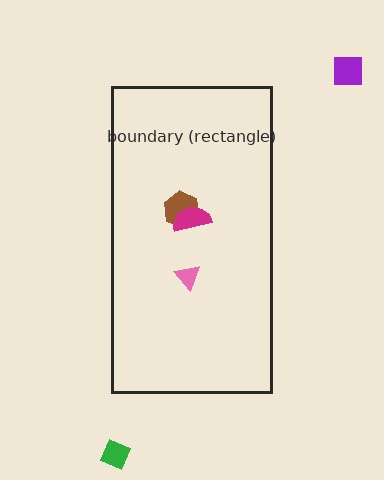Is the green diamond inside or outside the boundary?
Outside.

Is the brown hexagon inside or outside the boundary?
Inside.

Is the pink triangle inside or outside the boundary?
Inside.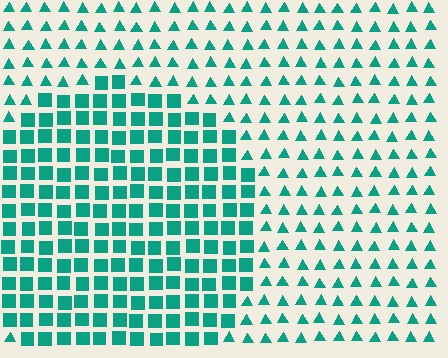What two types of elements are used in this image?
The image uses squares inside the circle region and triangles outside it.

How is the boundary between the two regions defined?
The boundary is defined by a change in element shape: squares inside vs. triangles outside. All elements share the same color and spacing.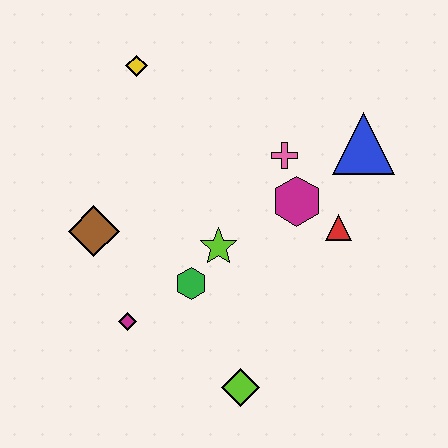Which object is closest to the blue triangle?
The pink cross is closest to the blue triangle.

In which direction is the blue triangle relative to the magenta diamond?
The blue triangle is to the right of the magenta diamond.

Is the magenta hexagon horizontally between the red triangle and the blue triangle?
No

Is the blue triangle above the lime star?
Yes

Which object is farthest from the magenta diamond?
The blue triangle is farthest from the magenta diamond.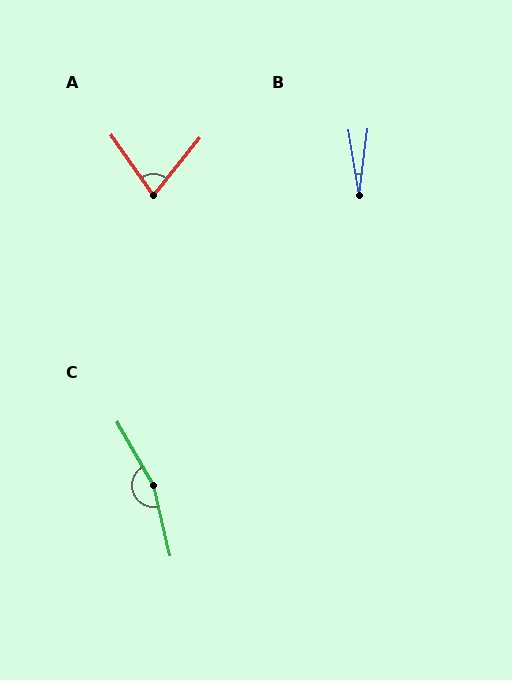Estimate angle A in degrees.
Approximately 74 degrees.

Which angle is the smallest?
B, at approximately 16 degrees.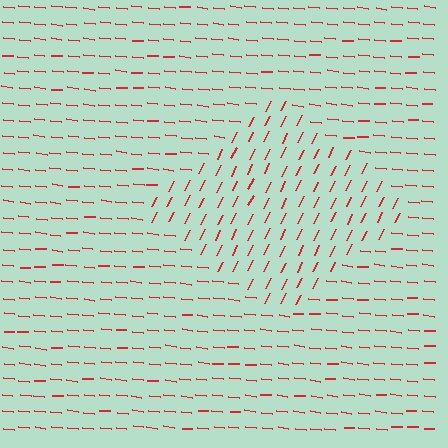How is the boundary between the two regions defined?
The boundary is defined purely by a change in line orientation (approximately 70 degrees difference). All lines are the same color and thickness.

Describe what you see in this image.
The image is filled with small red line segments. A diamond region in the image has lines oriented differently from the surrounding lines, creating a visible texture boundary.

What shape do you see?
I see a diamond.